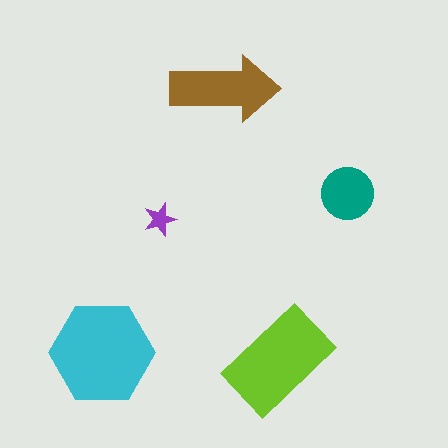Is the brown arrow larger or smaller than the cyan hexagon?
Smaller.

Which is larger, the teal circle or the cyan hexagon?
The cyan hexagon.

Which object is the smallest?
The purple star.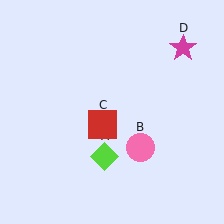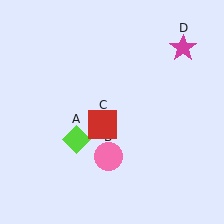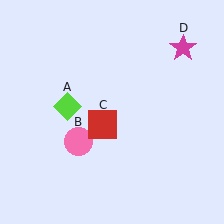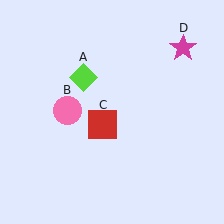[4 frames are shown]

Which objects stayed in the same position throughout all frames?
Red square (object C) and magenta star (object D) remained stationary.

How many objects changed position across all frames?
2 objects changed position: lime diamond (object A), pink circle (object B).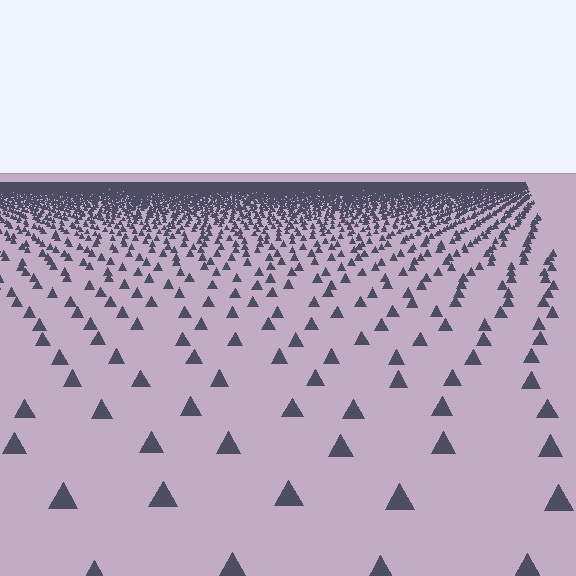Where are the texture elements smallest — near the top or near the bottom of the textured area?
Near the top.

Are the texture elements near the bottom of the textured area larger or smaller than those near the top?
Larger. Near the bottom, elements are closer to the viewer and appear at a bigger on-screen size.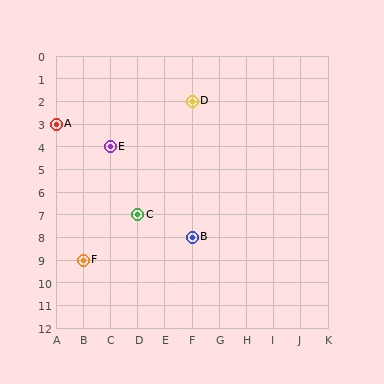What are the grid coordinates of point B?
Point B is at grid coordinates (F, 8).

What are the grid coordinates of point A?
Point A is at grid coordinates (A, 3).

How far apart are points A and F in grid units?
Points A and F are 1 column and 6 rows apart (about 6.1 grid units diagonally).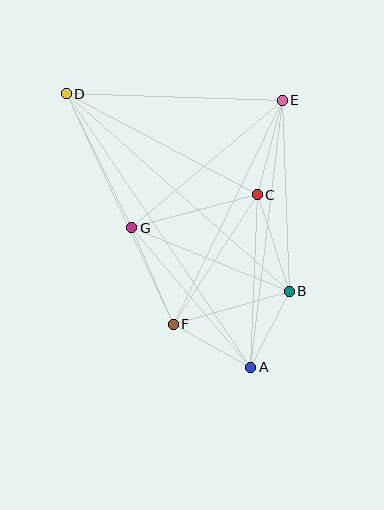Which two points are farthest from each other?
Points A and D are farthest from each other.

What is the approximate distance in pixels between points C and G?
The distance between C and G is approximately 130 pixels.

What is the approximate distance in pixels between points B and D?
The distance between B and D is approximately 298 pixels.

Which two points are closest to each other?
Points A and B are closest to each other.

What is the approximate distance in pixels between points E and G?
The distance between E and G is approximately 197 pixels.